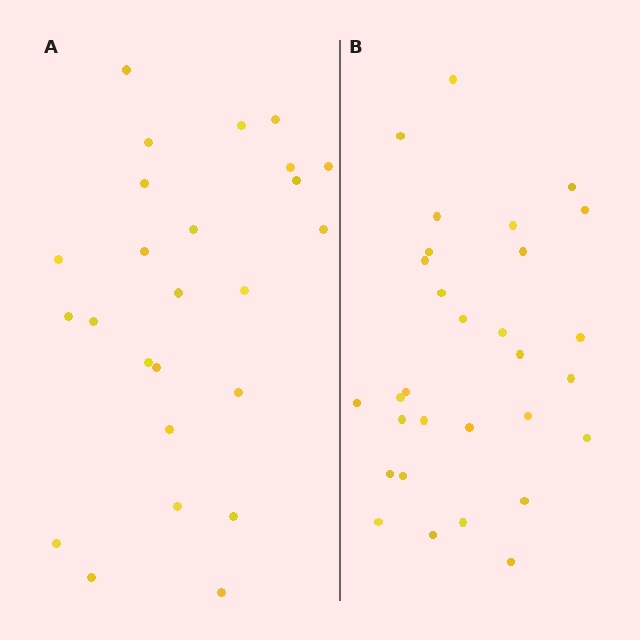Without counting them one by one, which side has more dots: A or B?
Region B (the right region) has more dots.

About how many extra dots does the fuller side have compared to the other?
Region B has about 5 more dots than region A.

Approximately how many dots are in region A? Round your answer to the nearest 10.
About 20 dots. (The exact count is 25, which rounds to 20.)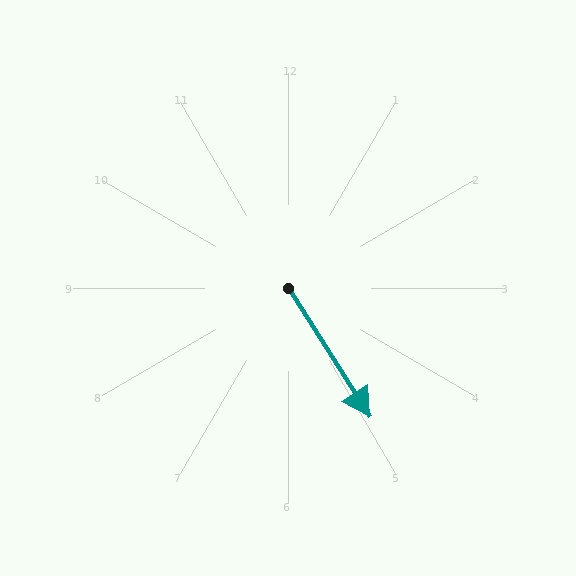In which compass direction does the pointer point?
Southeast.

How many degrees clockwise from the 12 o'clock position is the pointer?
Approximately 148 degrees.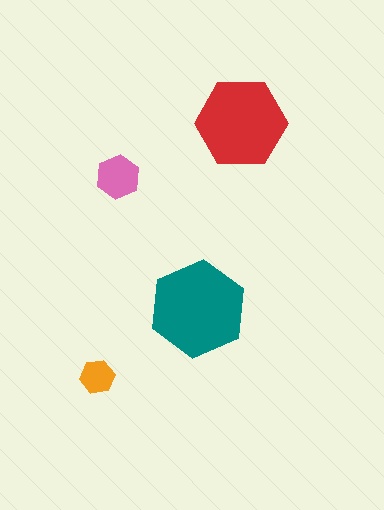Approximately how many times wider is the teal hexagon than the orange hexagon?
About 3 times wider.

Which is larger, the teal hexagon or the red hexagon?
The teal one.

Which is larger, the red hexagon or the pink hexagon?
The red one.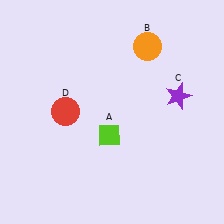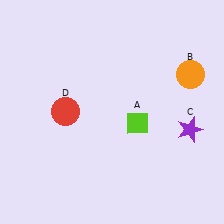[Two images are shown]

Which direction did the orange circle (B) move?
The orange circle (B) moved right.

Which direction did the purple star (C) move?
The purple star (C) moved down.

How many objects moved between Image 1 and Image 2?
3 objects moved between the two images.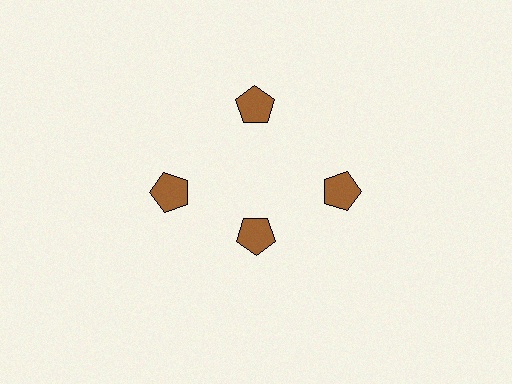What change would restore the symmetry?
The symmetry would be restored by moving it outward, back onto the ring so that all 4 pentagons sit at equal angles and equal distance from the center.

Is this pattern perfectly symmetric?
No. The 4 brown pentagons are arranged in a ring, but one element near the 6 o'clock position is pulled inward toward the center, breaking the 4-fold rotational symmetry.